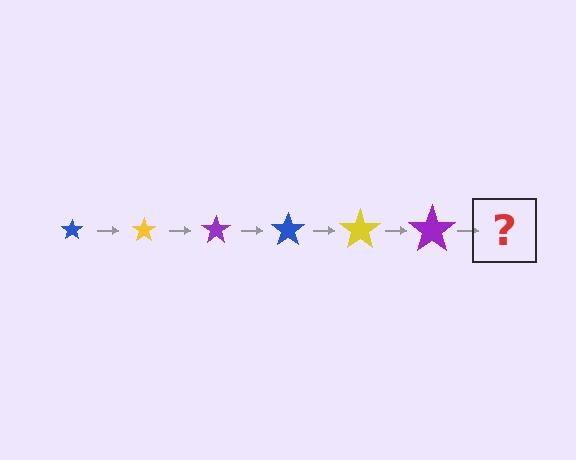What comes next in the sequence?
The next element should be a blue star, larger than the previous one.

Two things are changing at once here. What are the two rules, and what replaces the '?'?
The two rules are that the star grows larger each step and the color cycles through blue, yellow, and purple. The '?' should be a blue star, larger than the previous one.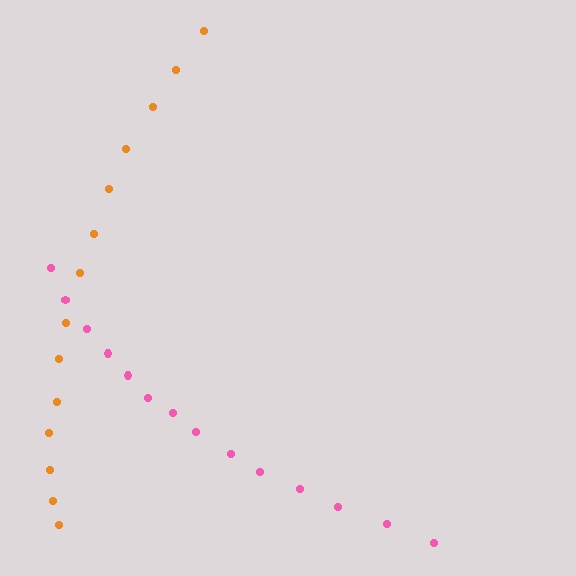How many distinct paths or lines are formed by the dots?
There are 2 distinct paths.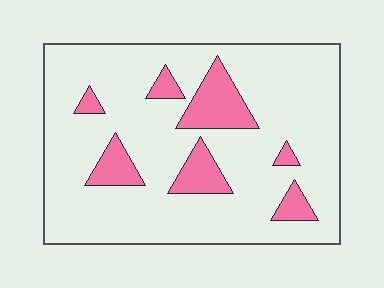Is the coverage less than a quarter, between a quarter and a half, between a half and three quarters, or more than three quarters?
Less than a quarter.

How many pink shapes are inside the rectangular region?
7.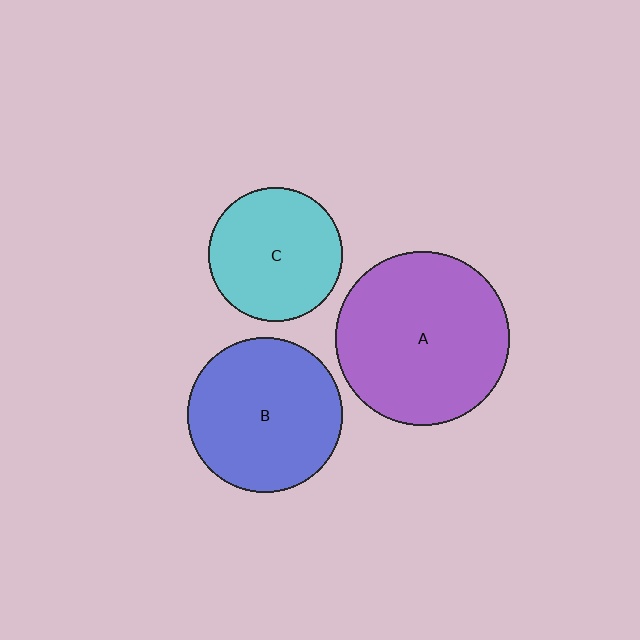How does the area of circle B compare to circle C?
Approximately 1.3 times.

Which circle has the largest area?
Circle A (purple).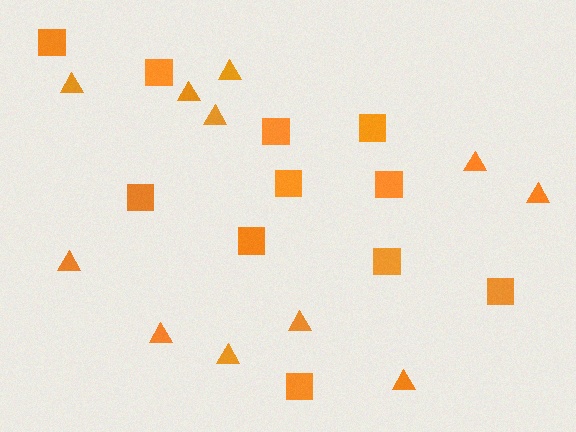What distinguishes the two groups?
There are 2 groups: one group of squares (11) and one group of triangles (11).